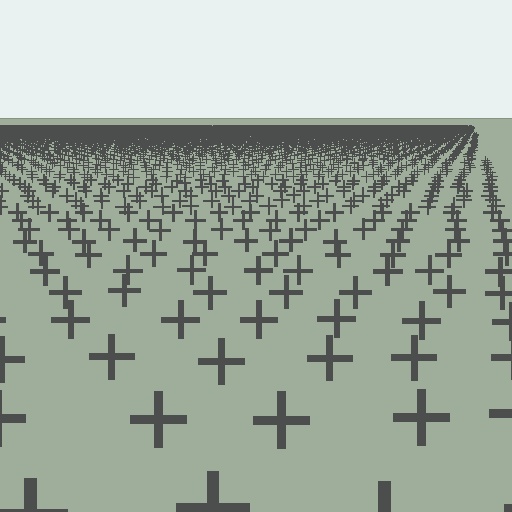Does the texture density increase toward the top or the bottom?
Density increases toward the top.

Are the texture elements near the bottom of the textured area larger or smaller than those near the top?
Larger. Near the bottom, elements are closer to the viewer and appear at a bigger on-screen size.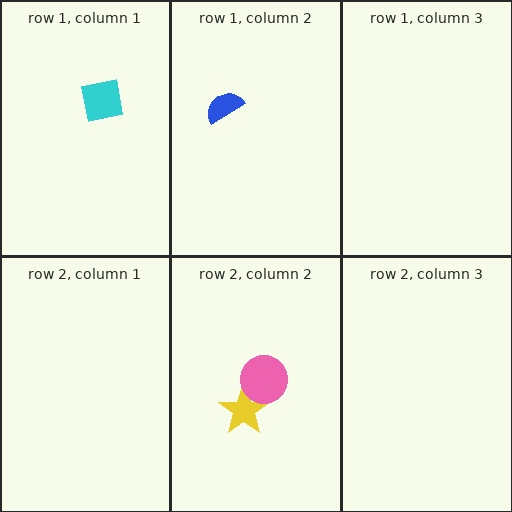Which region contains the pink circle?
The row 2, column 2 region.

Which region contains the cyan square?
The row 1, column 1 region.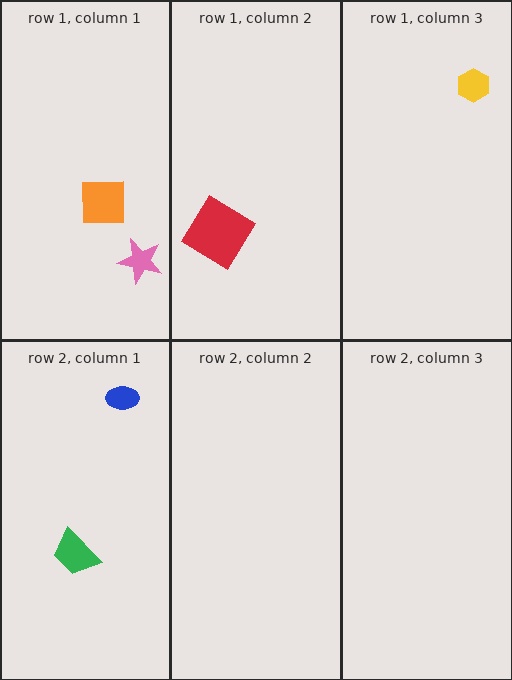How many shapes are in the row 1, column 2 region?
1.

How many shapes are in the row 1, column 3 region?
1.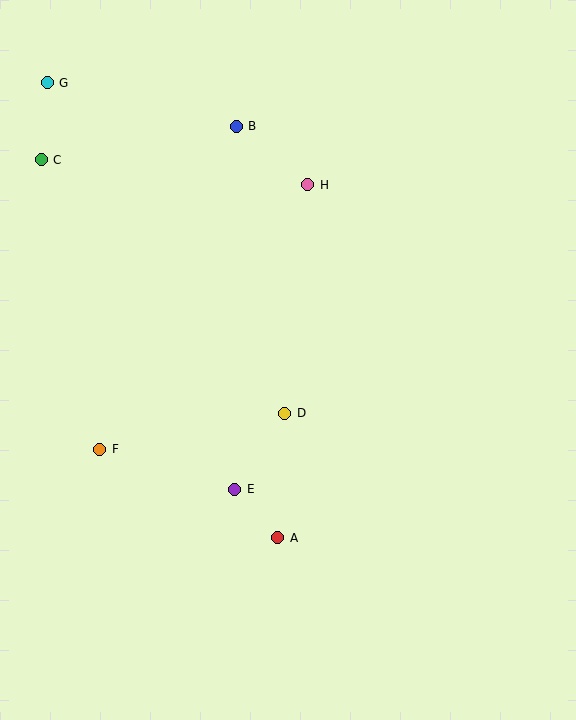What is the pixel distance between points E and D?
The distance between E and D is 91 pixels.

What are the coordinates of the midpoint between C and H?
The midpoint between C and H is at (174, 172).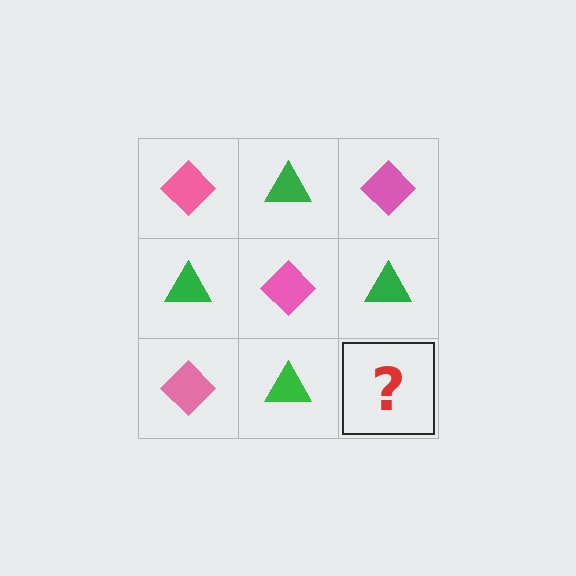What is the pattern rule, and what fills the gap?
The rule is that it alternates pink diamond and green triangle in a checkerboard pattern. The gap should be filled with a pink diamond.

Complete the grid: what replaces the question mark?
The question mark should be replaced with a pink diamond.